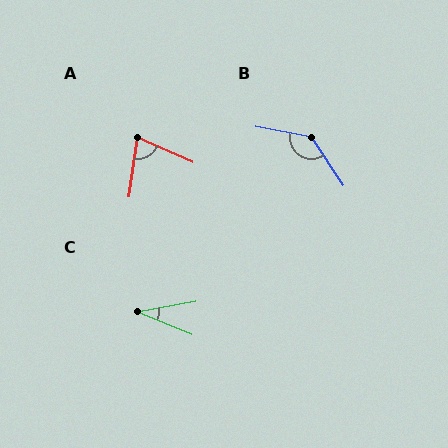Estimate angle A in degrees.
Approximately 74 degrees.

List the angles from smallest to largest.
C (32°), A (74°), B (134°).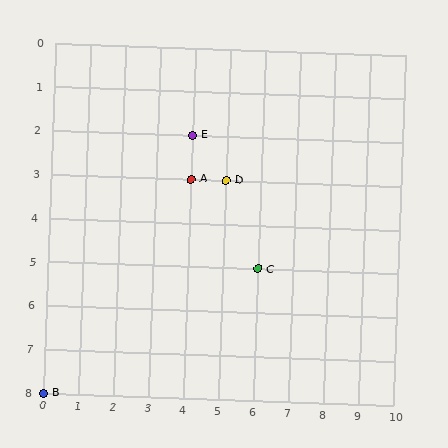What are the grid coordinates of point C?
Point C is at grid coordinates (6, 5).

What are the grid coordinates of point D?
Point D is at grid coordinates (5, 3).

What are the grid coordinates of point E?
Point E is at grid coordinates (4, 2).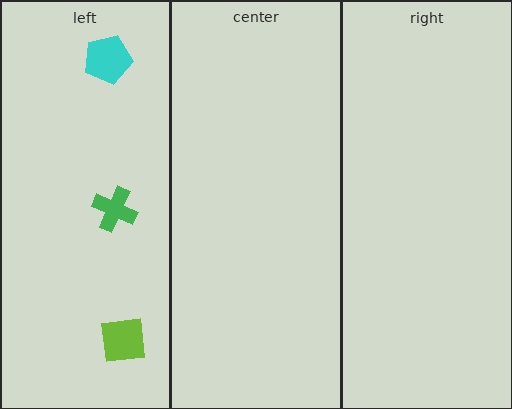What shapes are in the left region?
The cyan pentagon, the lime square, the green cross.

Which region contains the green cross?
The left region.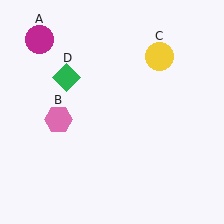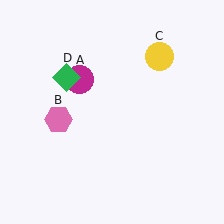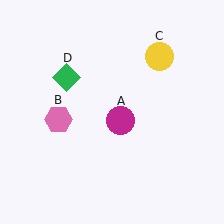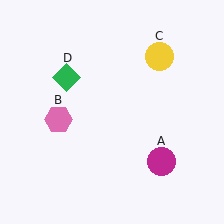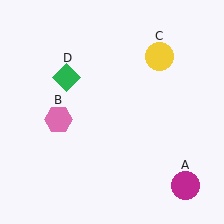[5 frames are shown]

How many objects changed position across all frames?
1 object changed position: magenta circle (object A).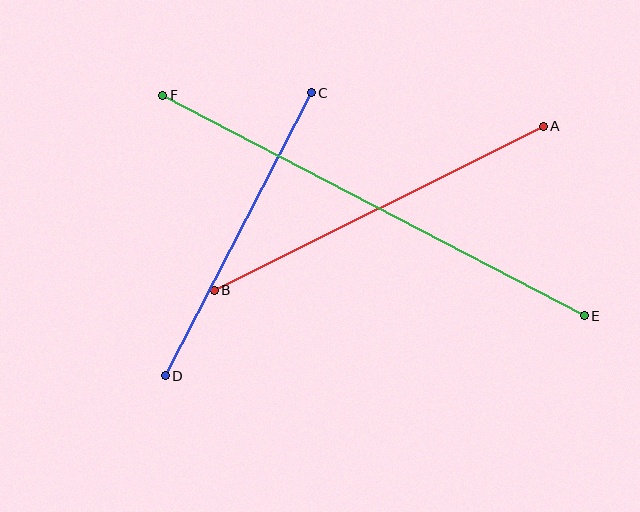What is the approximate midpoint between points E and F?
The midpoint is at approximately (373, 205) pixels.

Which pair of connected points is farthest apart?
Points E and F are farthest apart.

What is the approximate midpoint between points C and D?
The midpoint is at approximately (238, 234) pixels.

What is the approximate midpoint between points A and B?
The midpoint is at approximately (379, 208) pixels.